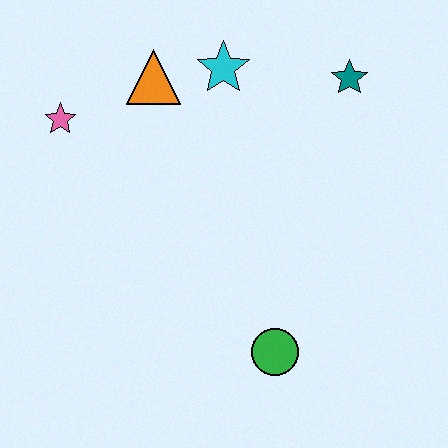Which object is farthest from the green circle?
The pink star is farthest from the green circle.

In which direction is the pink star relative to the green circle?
The pink star is above the green circle.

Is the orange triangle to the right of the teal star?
No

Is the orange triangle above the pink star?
Yes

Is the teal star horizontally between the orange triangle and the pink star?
No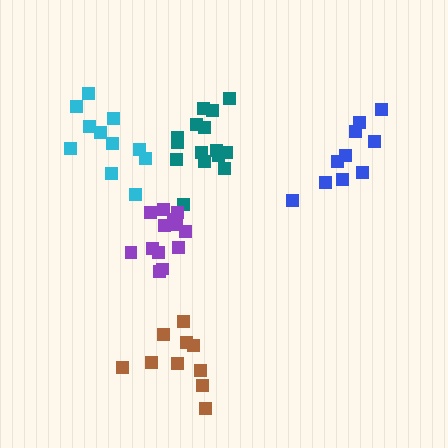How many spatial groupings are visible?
There are 5 spatial groupings.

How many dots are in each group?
Group 1: 10 dots, Group 2: 15 dots, Group 3: 10 dots, Group 4: 11 dots, Group 5: 14 dots (60 total).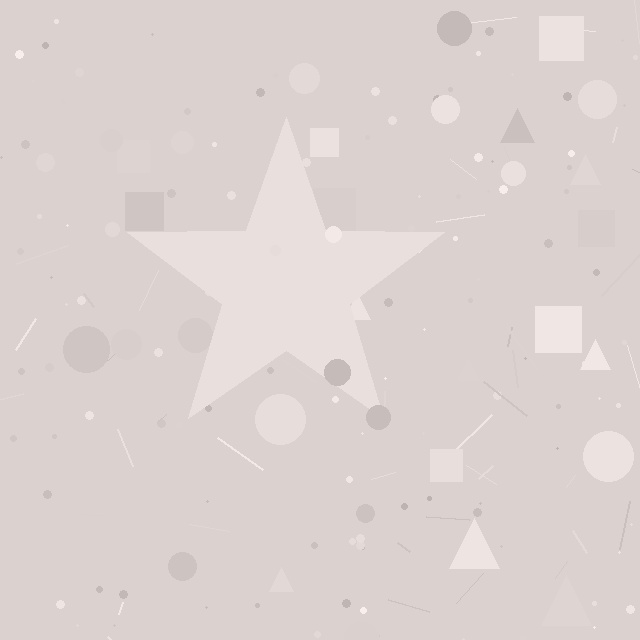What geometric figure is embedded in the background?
A star is embedded in the background.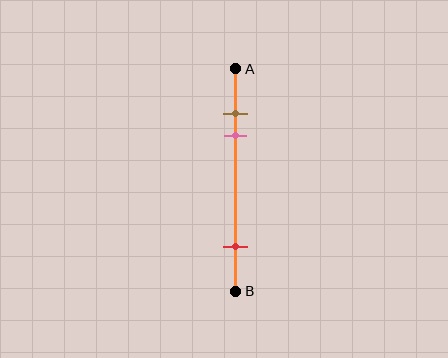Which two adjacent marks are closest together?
The brown and pink marks are the closest adjacent pair.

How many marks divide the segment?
There are 3 marks dividing the segment.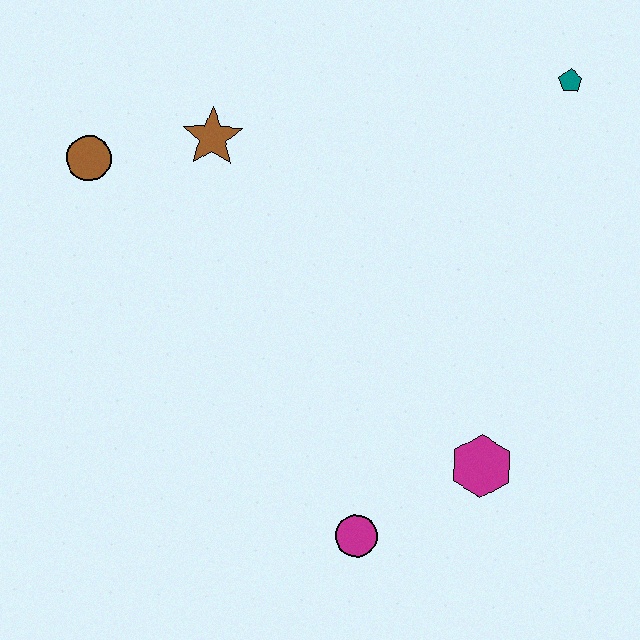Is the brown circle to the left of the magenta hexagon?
Yes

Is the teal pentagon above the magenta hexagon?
Yes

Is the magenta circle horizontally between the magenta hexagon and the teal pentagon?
No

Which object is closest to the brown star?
The brown circle is closest to the brown star.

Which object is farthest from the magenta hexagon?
The brown circle is farthest from the magenta hexagon.